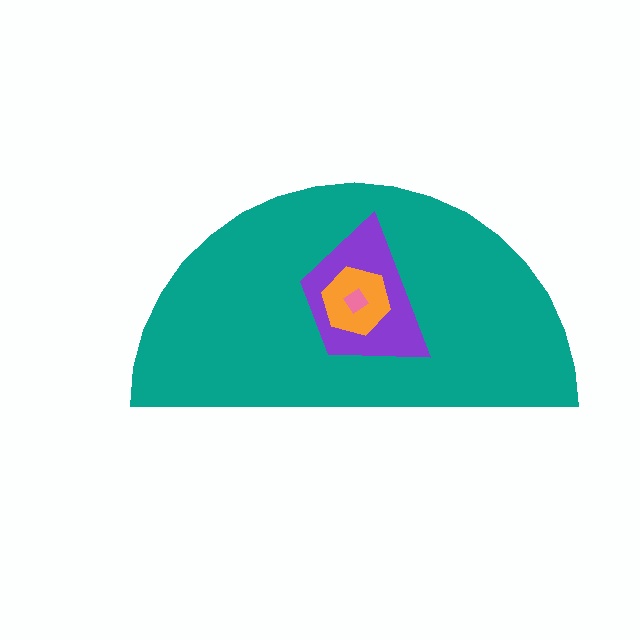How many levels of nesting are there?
4.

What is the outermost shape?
The teal semicircle.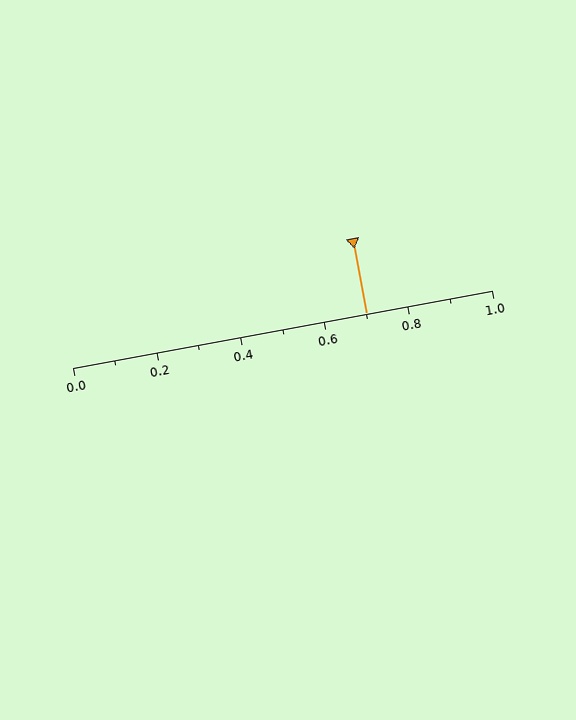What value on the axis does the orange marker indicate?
The marker indicates approximately 0.7.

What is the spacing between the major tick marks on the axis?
The major ticks are spaced 0.2 apart.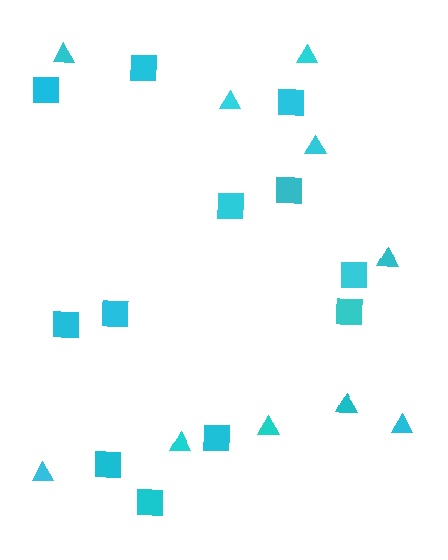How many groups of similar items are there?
There are 2 groups: one group of triangles (10) and one group of squares (12).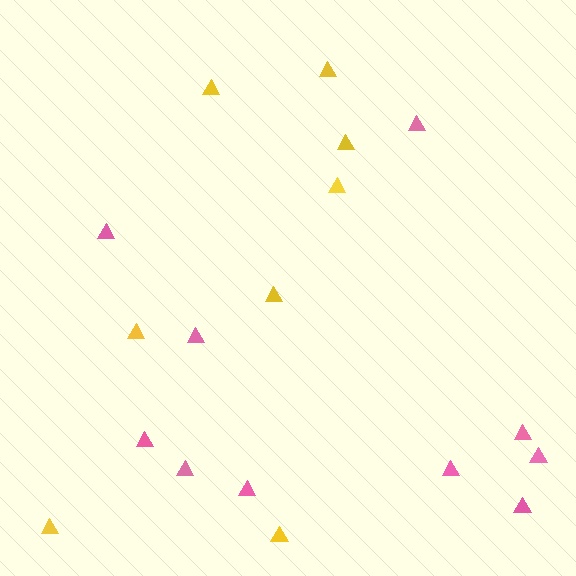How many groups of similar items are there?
There are 2 groups: one group of pink triangles (10) and one group of yellow triangles (8).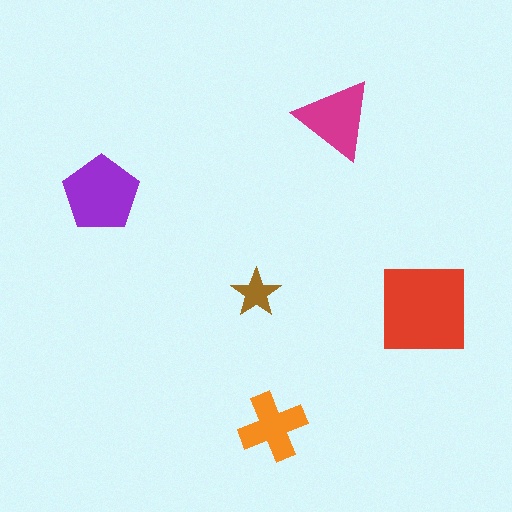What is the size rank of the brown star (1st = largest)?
5th.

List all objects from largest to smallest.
The red square, the purple pentagon, the magenta triangle, the orange cross, the brown star.